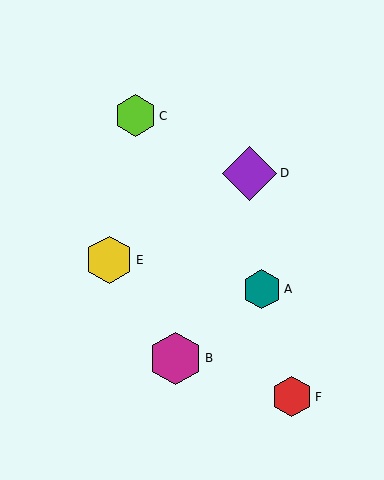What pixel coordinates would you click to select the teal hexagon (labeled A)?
Click at (262, 289) to select the teal hexagon A.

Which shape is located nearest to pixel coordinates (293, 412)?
The red hexagon (labeled F) at (292, 397) is nearest to that location.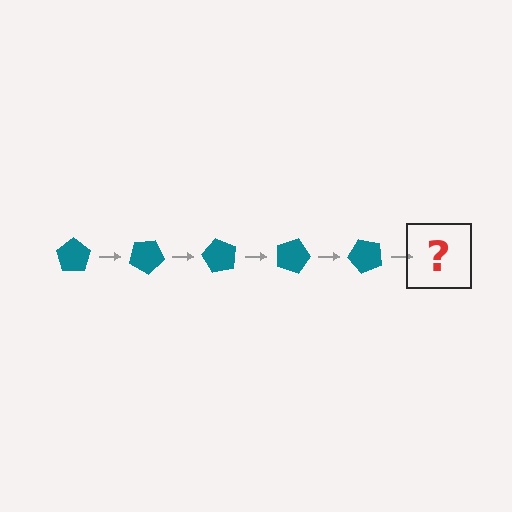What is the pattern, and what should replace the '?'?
The pattern is that the pentagon rotates 30 degrees each step. The '?' should be a teal pentagon rotated 150 degrees.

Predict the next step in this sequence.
The next step is a teal pentagon rotated 150 degrees.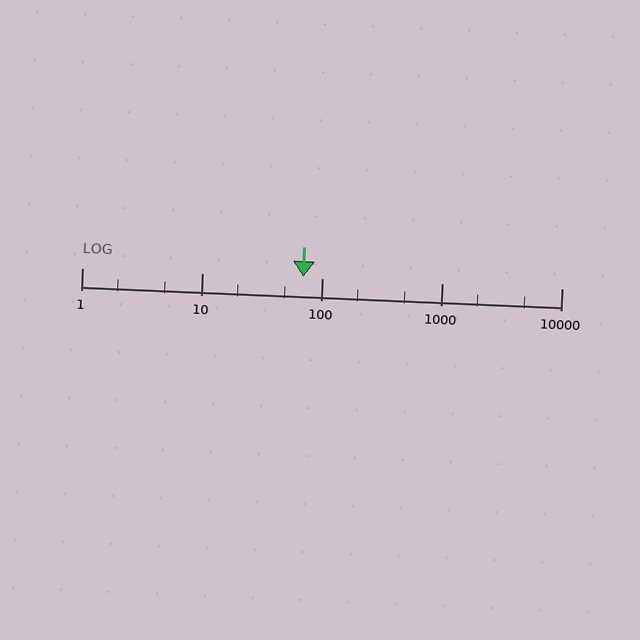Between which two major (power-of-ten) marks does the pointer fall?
The pointer is between 10 and 100.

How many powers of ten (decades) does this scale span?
The scale spans 4 decades, from 1 to 10000.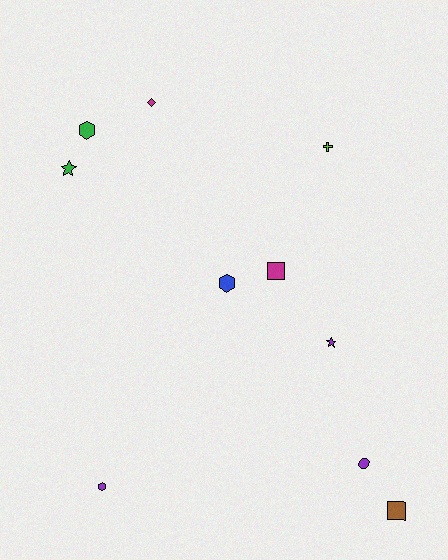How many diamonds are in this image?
There is 1 diamond.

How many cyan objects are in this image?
There are no cyan objects.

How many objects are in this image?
There are 10 objects.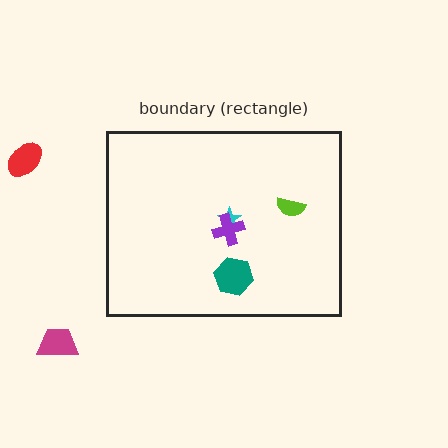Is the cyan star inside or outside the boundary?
Inside.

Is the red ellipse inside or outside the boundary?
Outside.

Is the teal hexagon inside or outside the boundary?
Inside.